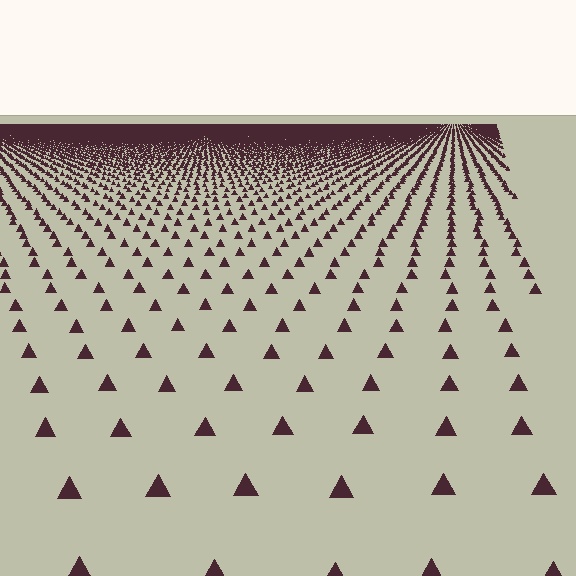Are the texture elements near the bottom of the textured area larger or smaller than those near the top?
Larger. Near the bottom, elements are closer to the viewer and appear at a bigger on-screen size.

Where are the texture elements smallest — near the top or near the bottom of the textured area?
Near the top.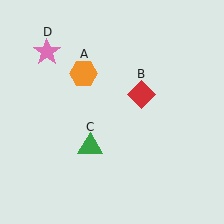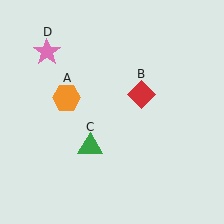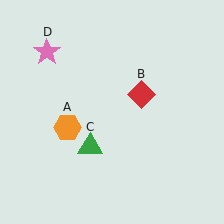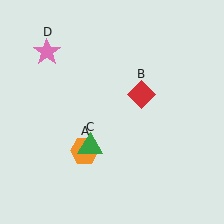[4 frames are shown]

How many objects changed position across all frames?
1 object changed position: orange hexagon (object A).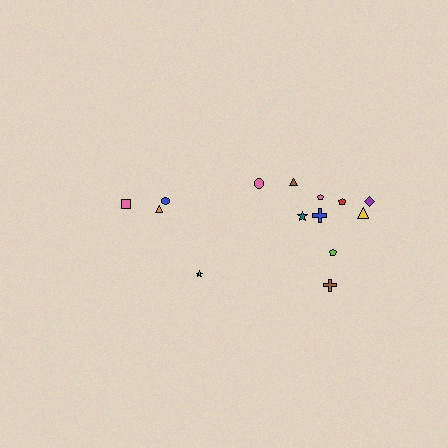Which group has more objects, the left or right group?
The right group.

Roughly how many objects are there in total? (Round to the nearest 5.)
Roughly 15 objects in total.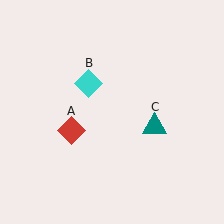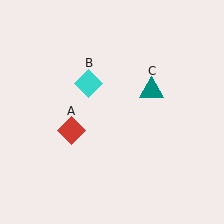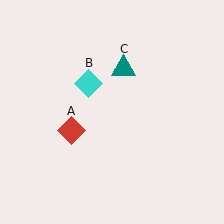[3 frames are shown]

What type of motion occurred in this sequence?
The teal triangle (object C) rotated counterclockwise around the center of the scene.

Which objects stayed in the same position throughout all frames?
Red diamond (object A) and cyan diamond (object B) remained stationary.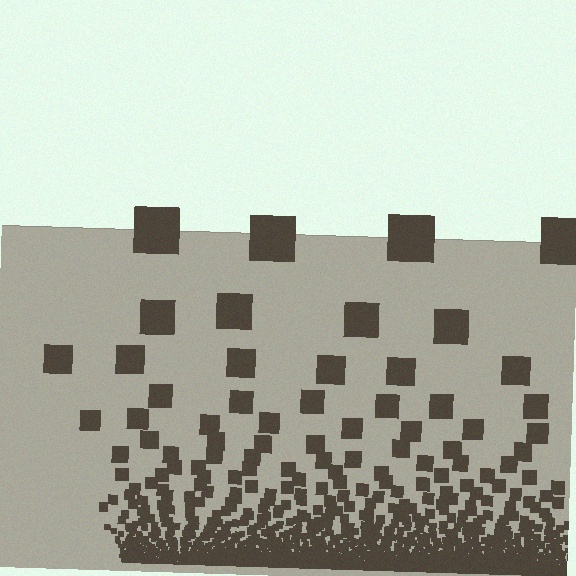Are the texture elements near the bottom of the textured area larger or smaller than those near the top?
Smaller. The gradient is inverted — elements near the bottom are smaller and denser.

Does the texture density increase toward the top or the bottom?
Density increases toward the bottom.